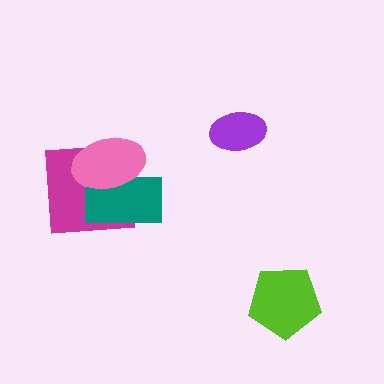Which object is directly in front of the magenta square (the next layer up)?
The teal rectangle is directly in front of the magenta square.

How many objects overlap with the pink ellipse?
2 objects overlap with the pink ellipse.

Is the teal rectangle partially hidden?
Yes, it is partially covered by another shape.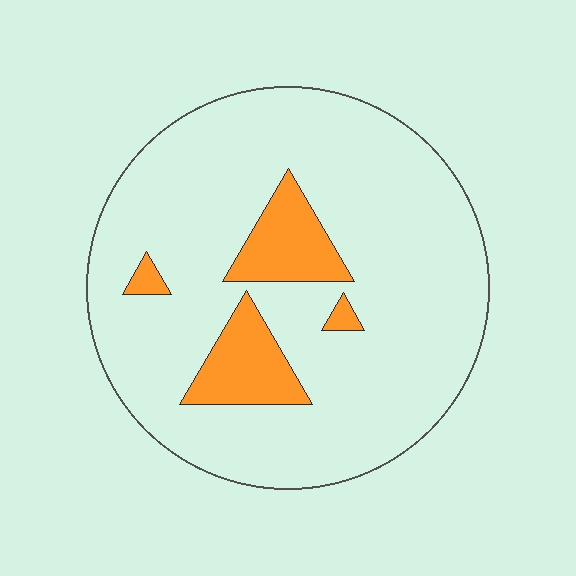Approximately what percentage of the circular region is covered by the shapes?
Approximately 15%.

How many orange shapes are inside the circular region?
4.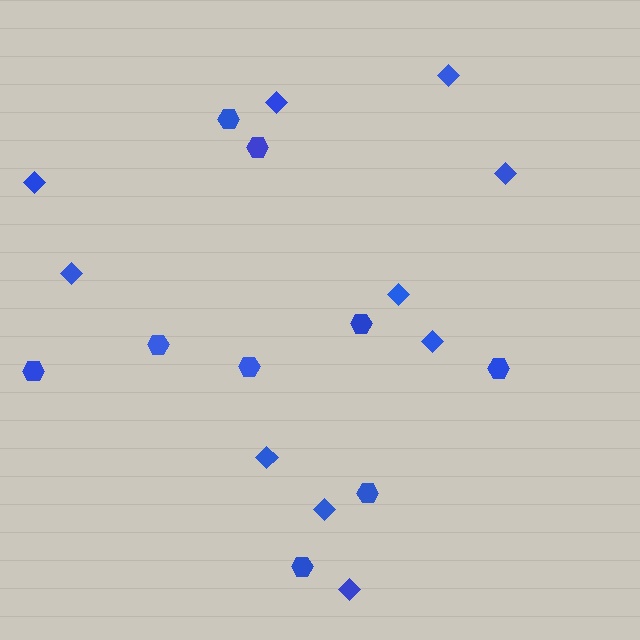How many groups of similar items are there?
There are 2 groups: one group of hexagons (9) and one group of diamonds (10).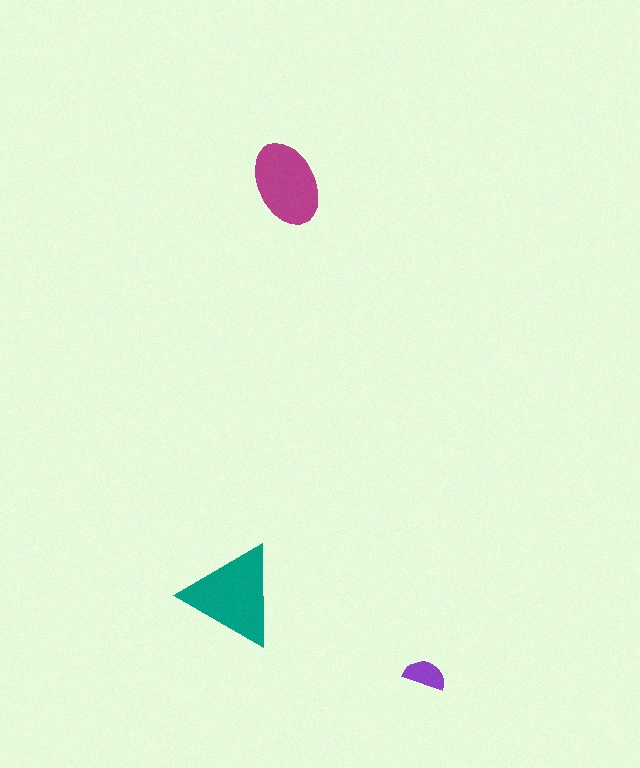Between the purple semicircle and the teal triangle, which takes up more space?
The teal triangle.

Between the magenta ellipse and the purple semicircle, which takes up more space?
The magenta ellipse.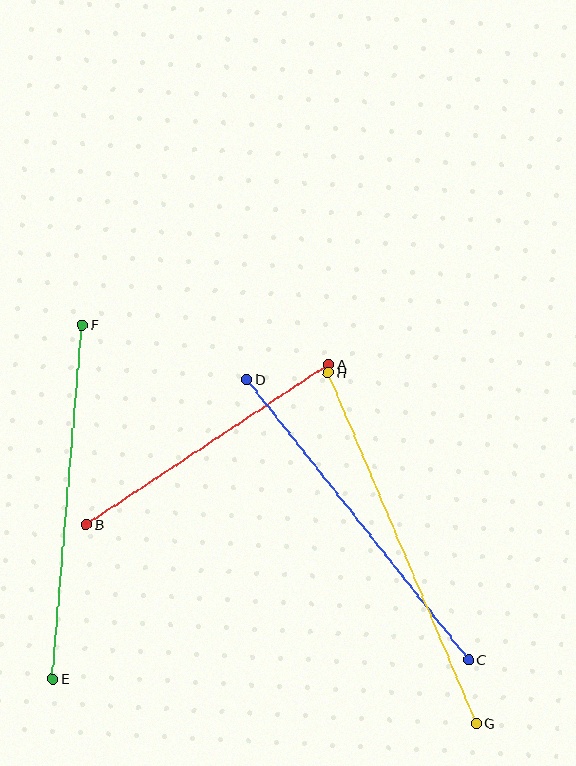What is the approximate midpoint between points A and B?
The midpoint is at approximately (208, 444) pixels.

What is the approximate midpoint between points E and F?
The midpoint is at approximately (67, 502) pixels.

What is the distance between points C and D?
The distance is approximately 357 pixels.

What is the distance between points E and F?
The distance is approximately 355 pixels.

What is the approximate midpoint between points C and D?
The midpoint is at approximately (358, 519) pixels.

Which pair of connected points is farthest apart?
Points G and H are farthest apart.